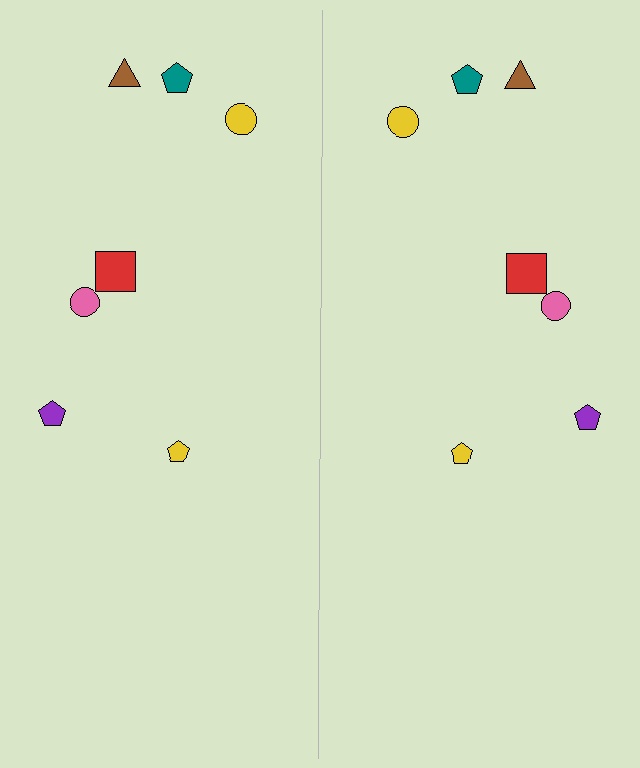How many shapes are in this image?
There are 14 shapes in this image.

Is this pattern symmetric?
Yes, this pattern has bilateral (reflection) symmetry.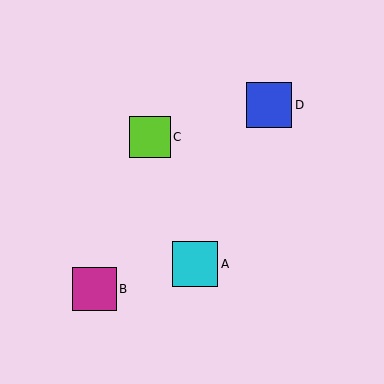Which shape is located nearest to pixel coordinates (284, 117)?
The blue square (labeled D) at (269, 105) is nearest to that location.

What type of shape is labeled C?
Shape C is a lime square.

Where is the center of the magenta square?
The center of the magenta square is at (94, 289).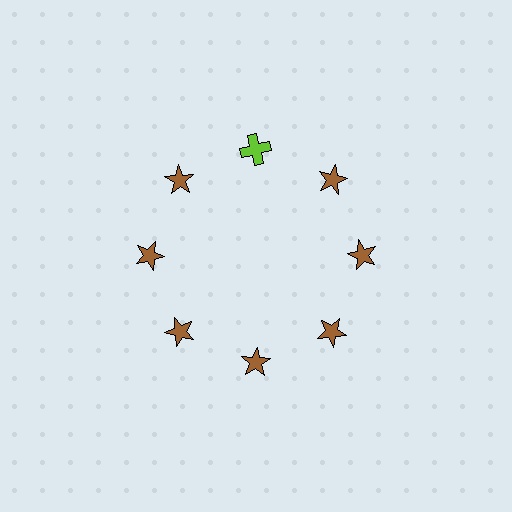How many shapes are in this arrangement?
There are 8 shapes arranged in a ring pattern.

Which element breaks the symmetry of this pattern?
The lime cross at roughly the 12 o'clock position breaks the symmetry. All other shapes are brown stars.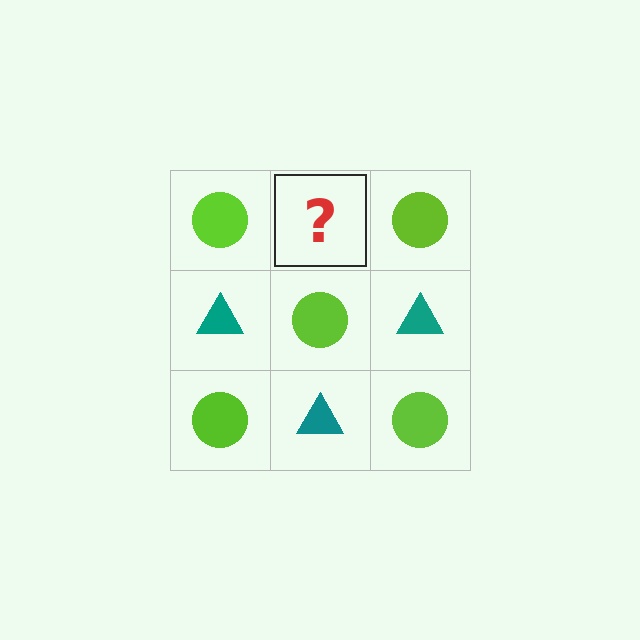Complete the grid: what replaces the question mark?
The question mark should be replaced with a teal triangle.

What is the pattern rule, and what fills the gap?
The rule is that it alternates lime circle and teal triangle in a checkerboard pattern. The gap should be filled with a teal triangle.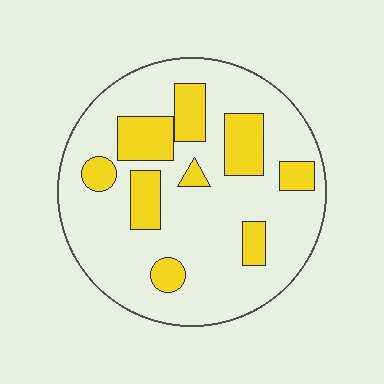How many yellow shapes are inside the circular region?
9.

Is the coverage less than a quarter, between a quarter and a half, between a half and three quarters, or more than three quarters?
Less than a quarter.